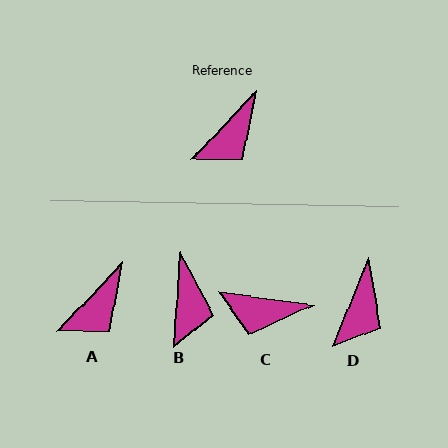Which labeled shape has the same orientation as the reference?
A.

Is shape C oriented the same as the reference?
No, it is off by about 55 degrees.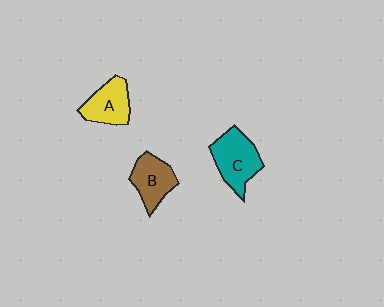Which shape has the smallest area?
Shape B (brown).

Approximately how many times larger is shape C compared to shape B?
Approximately 1.2 times.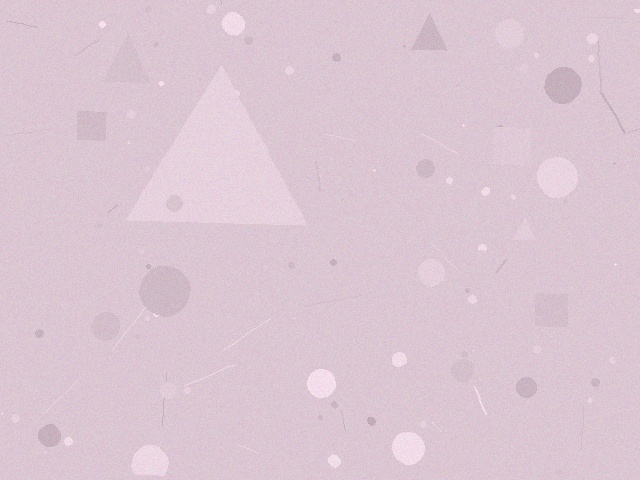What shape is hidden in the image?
A triangle is hidden in the image.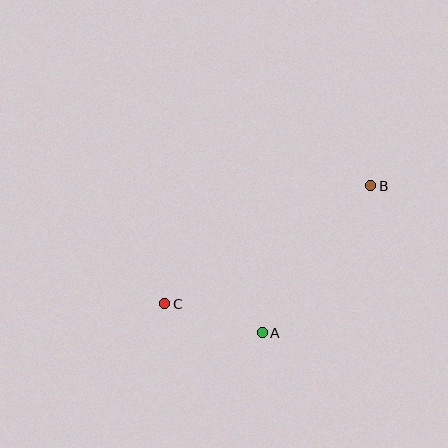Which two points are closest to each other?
Points A and C are closest to each other.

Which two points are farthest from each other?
Points B and C are farthest from each other.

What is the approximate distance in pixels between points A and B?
The distance between A and B is approximately 183 pixels.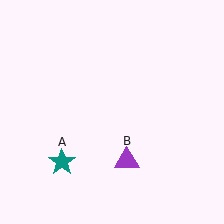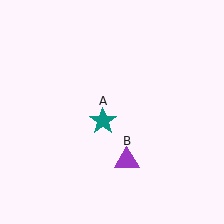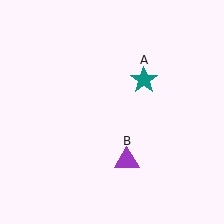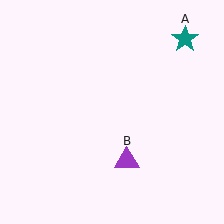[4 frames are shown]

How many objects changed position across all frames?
1 object changed position: teal star (object A).